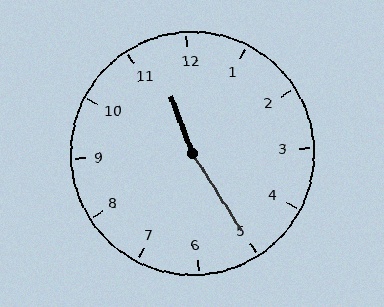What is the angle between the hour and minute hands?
Approximately 168 degrees.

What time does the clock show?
11:25.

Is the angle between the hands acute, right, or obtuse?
It is obtuse.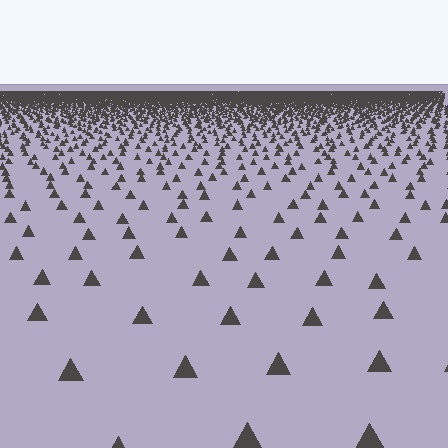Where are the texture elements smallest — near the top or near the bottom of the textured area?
Near the top.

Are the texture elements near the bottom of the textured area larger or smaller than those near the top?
Larger. Near the bottom, elements are closer to the viewer and appear at a bigger on-screen size.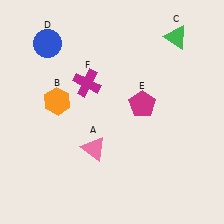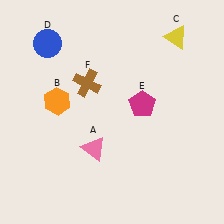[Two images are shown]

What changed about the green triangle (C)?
In Image 1, C is green. In Image 2, it changed to yellow.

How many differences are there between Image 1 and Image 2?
There are 2 differences between the two images.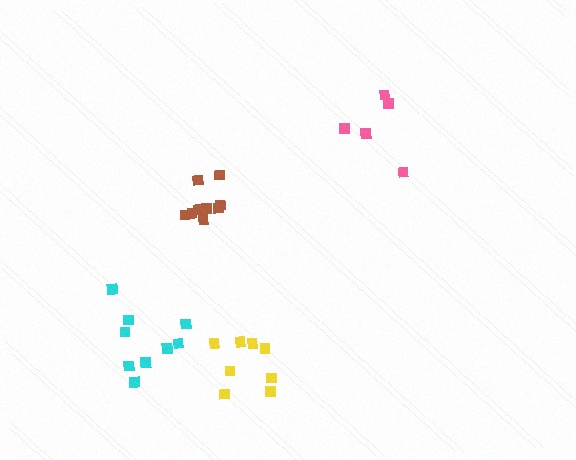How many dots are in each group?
Group 1: 9 dots, Group 2: 5 dots, Group 3: 8 dots, Group 4: 9 dots (31 total).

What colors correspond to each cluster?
The clusters are colored: brown, pink, yellow, cyan.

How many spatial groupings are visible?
There are 4 spatial groupings.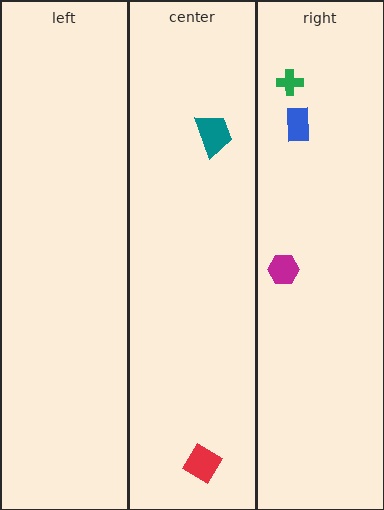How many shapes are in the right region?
3.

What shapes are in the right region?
The blue rectangle, the green cross, the magenta hexagon.